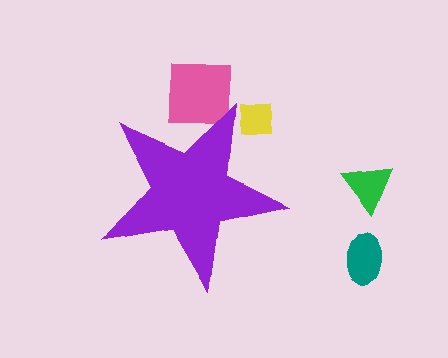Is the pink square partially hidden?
Yes, the pink square is partially hidden behind the purple star.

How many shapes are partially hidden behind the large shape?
2 shapes are partially hidden.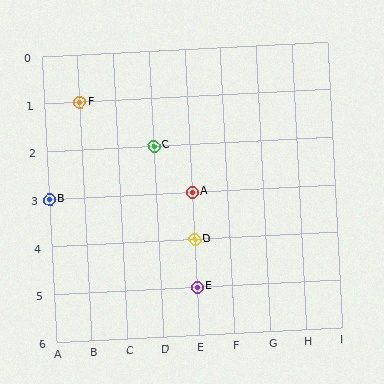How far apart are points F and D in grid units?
Points F and D are 3 columns and 3 rows apart (about 4.2 grid units diagonally).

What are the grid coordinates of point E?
Point E is at grid coordinates (E, 5).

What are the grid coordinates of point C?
Point C is at grid coordinates (D, 2).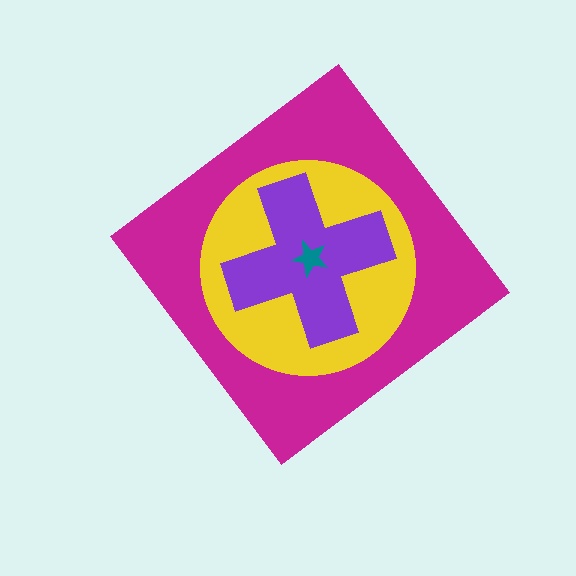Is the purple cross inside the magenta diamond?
Yes.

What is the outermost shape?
The magenta diamond.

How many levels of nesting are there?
4.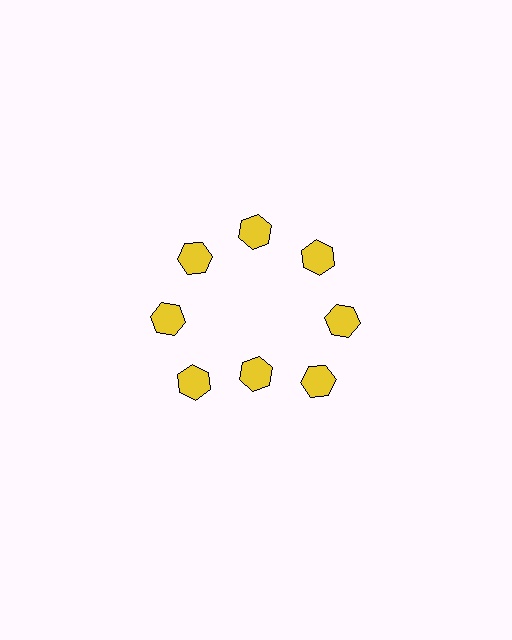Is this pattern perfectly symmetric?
No. The 8 yellow hexagons are arranged in a ring, but one element near the 6 o'clock position is pulled inward toward the center, breaking the 8-fold rotational symmetry.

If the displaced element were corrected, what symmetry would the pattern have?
It would have 8-fold rotational symmetry — the pattern would map onto itself every 45 degrees.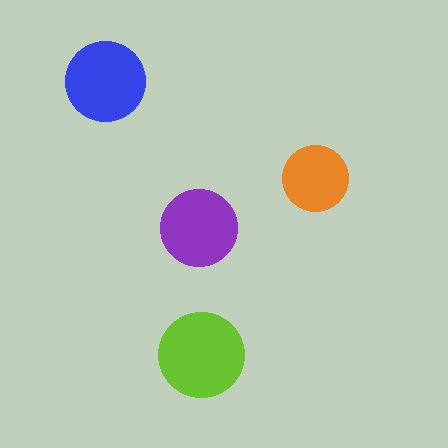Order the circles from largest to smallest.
the lime one, the blue one, the purple one, the orange one.